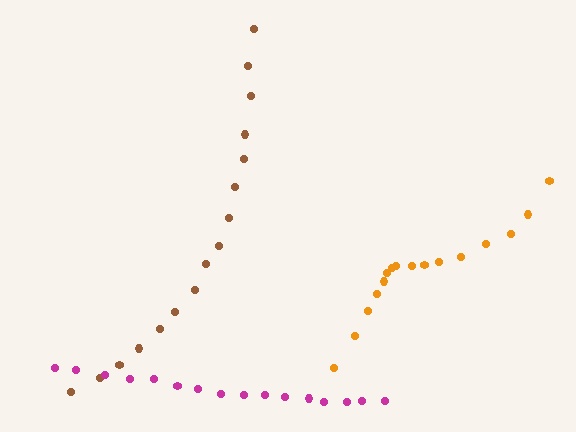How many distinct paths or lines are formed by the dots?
There are 3 distinct paths.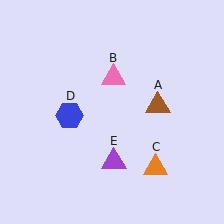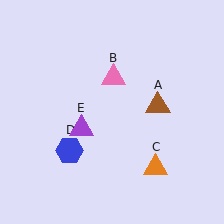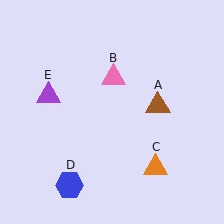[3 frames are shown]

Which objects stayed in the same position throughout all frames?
Brown triangle (object A) and pink triangle (object B) and orange triangle (object C) remained stationary.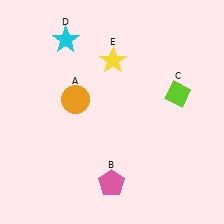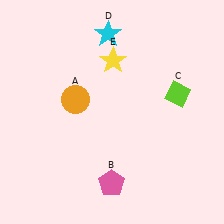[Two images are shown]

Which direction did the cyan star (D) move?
The cyan star (D) moved right.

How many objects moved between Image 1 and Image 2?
1 object moved between the two images.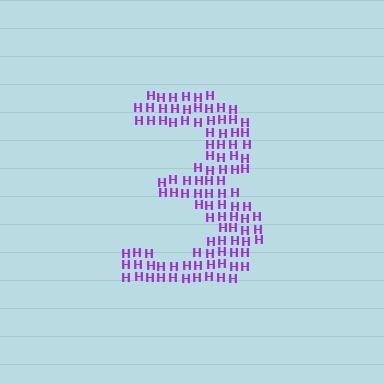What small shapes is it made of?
It is made of small letter H's.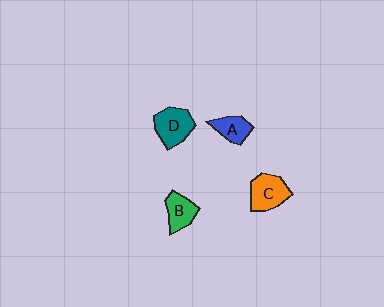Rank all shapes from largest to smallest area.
From largest to smallest: D (teal), C (orange), B (green), A (blue).